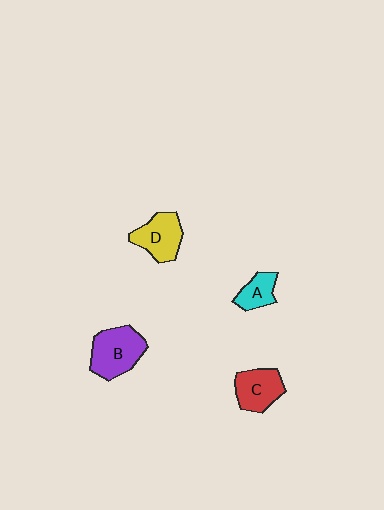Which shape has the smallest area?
Shape A (cyan).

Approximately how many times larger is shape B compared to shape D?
Approximately 1.2 times.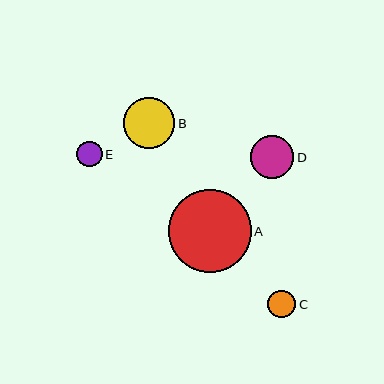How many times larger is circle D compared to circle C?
Circle D is approximately 1.5 times the size of circle C.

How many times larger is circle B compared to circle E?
Circle B is approximately 2.0 times the size of circle E.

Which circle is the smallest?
Circle E is the smallest with a size of approximately 26 pixels.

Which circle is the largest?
Circle A is the largest with a size of approximately 83 pixels.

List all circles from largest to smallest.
From largest to smallest: A, B, D, C, E.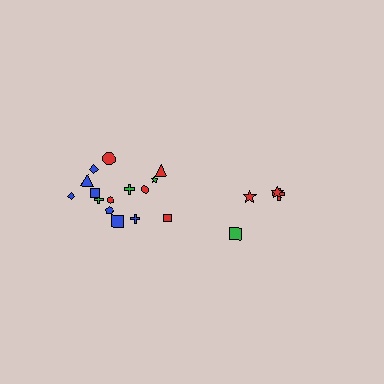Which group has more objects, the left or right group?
The left group.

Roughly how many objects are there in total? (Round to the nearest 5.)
Roughly 20 objects in total.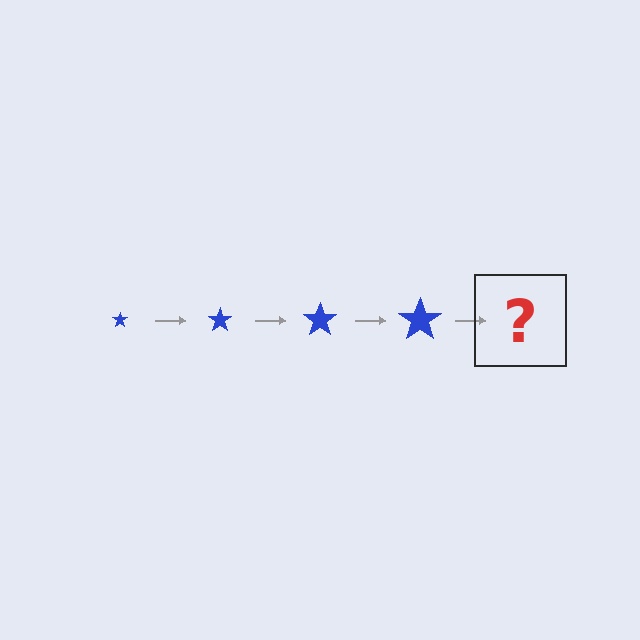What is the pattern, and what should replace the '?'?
The pattern is that the star gets progressively larger each step. The '?' should be a blue star, larger than the previous one.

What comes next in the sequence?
The next element should be a blue star, larger than the previous one.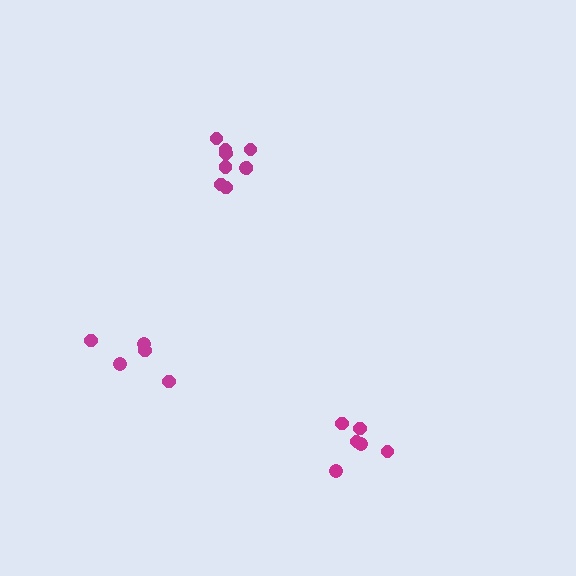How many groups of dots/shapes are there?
There are 3 groups.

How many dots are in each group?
Group 1: 9 dots, Group 2: 6 dots, Group 3: 5 dots (20 total).